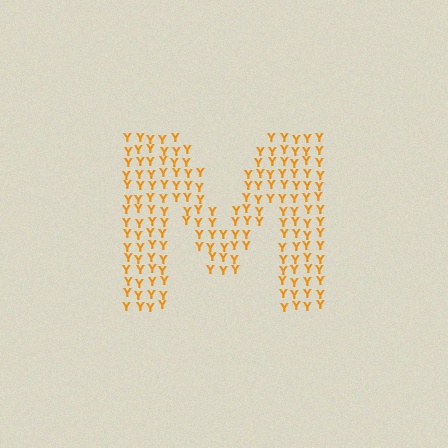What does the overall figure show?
The overall figure shows the letter M.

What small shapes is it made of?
It is made of small letter Y's.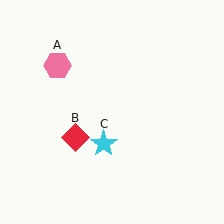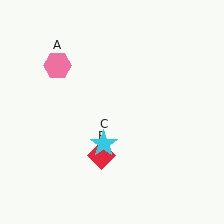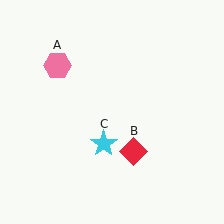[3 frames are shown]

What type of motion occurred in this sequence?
The red diamond (object B) rotated counterclockwise around the center of the scene.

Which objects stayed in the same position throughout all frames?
Pink hexagon (object A) and cyan star (object C) remained stationary.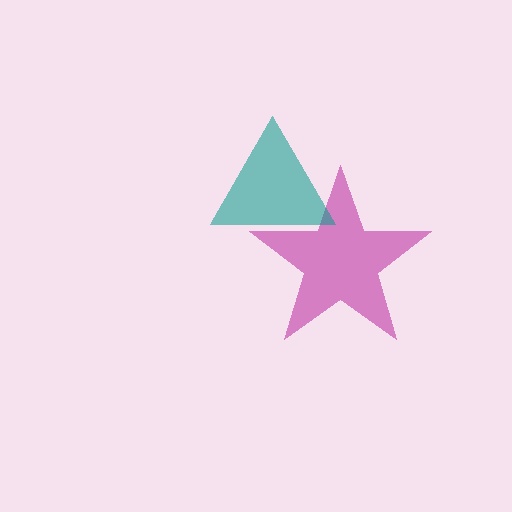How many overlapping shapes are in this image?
There are 2 overlapping shapes in the image.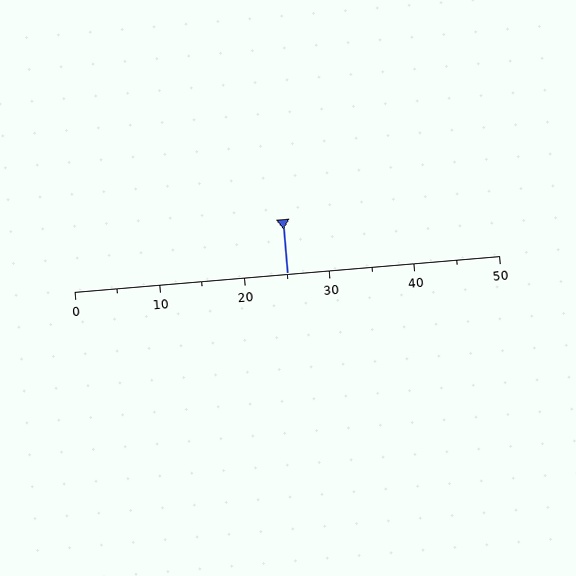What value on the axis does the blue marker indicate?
The marker indicates approximately 25.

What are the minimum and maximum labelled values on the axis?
The axis runs from 0 to 50.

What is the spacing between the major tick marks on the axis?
The major ticks are spaced 10 apart.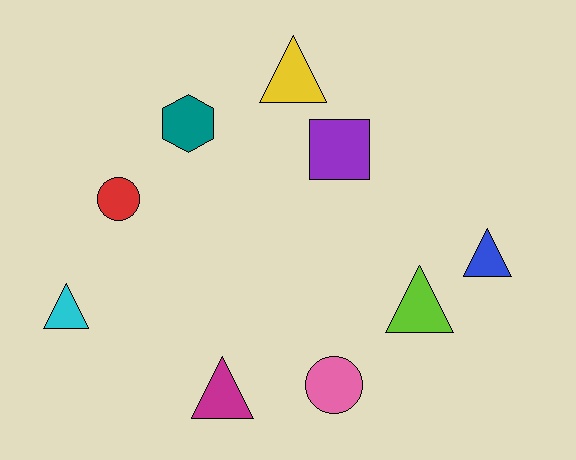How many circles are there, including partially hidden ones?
There are 2 circles.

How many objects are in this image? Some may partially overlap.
There are 9 objects.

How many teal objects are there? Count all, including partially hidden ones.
There is 1 teal object.